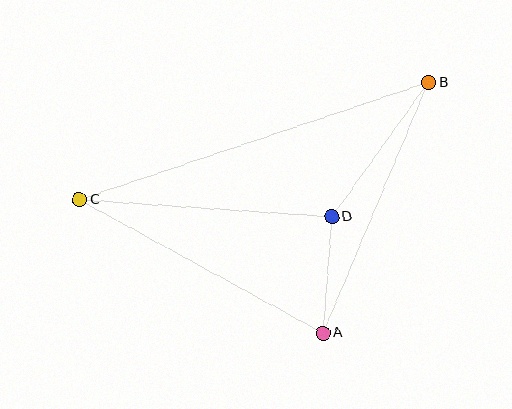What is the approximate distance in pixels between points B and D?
The distance between B and D is approximately 165 pixels.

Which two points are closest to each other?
Points A and D are closest to each other.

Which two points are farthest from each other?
Points B and C are farthest from each other.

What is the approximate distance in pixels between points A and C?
The distance between A and C is approximately 277 pixels.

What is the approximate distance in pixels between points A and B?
The distance between A and B is approximately 272 pixels.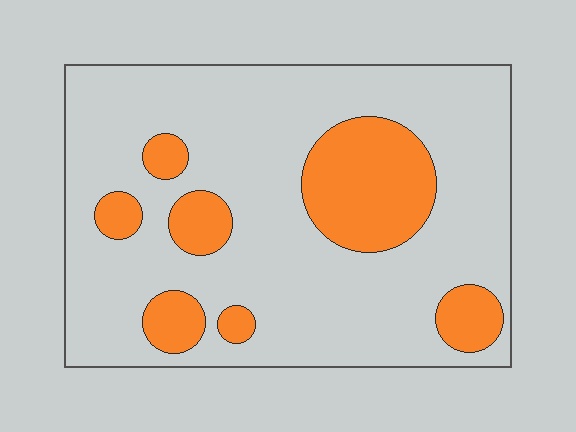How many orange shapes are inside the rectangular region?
7.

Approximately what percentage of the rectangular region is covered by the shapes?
Approximately 20%.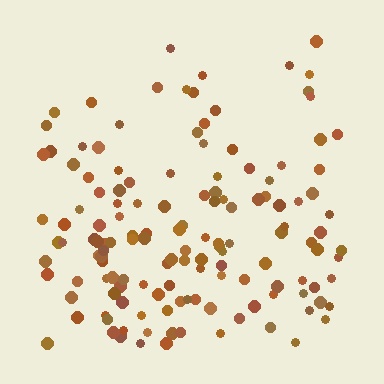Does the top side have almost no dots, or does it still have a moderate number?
Still a moderate number, just noticeably fewer than the bottom.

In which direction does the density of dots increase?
From top to bottom, with the bottom side densest.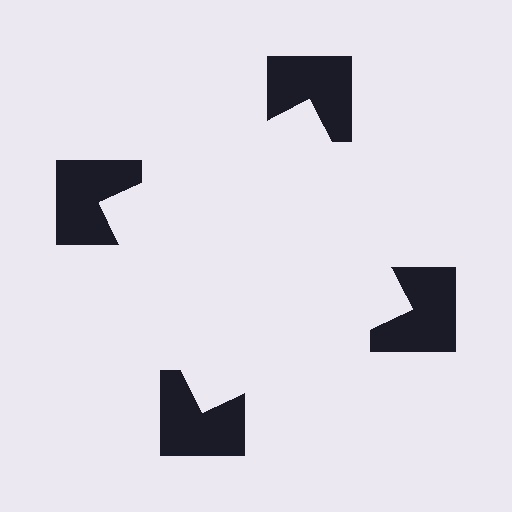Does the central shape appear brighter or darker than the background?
It typically appears slightly brighter than the background, even though no actual brightness change is drawn.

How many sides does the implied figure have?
4 sides.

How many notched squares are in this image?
There are 4 — one at each vertex of the illusory square.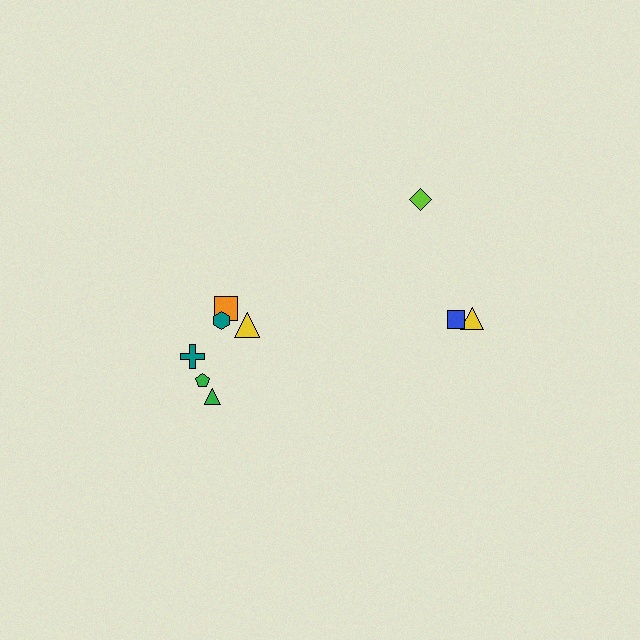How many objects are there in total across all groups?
There are 9 objects.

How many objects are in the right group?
There are 3 objects.